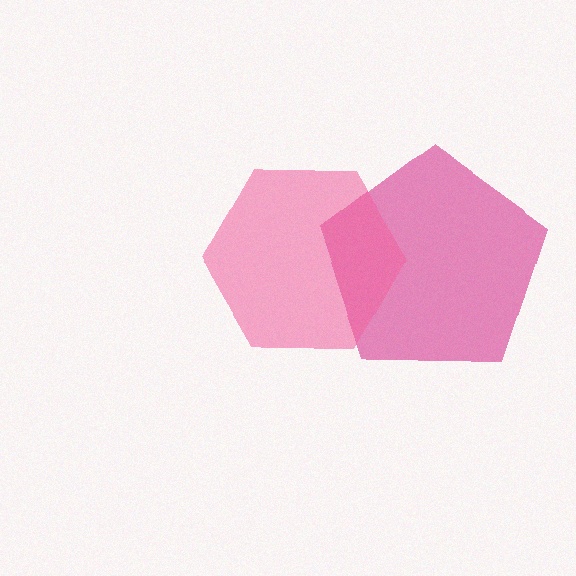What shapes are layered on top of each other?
The layered shapes are: a magenta pentagon, a pink hexagon.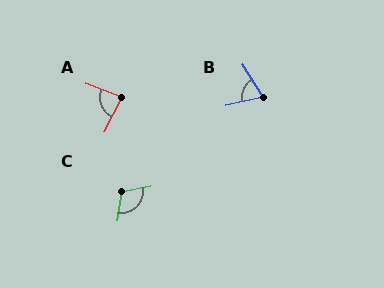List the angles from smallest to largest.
B (70°), A (83°), C (110°).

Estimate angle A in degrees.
Approximately 83 degrees.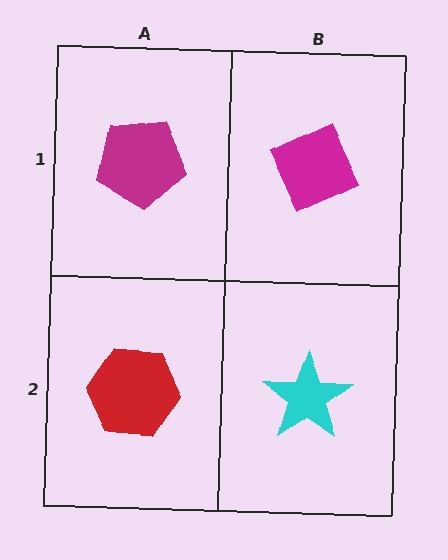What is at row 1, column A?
A magenta pentagon.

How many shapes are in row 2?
2 shapes.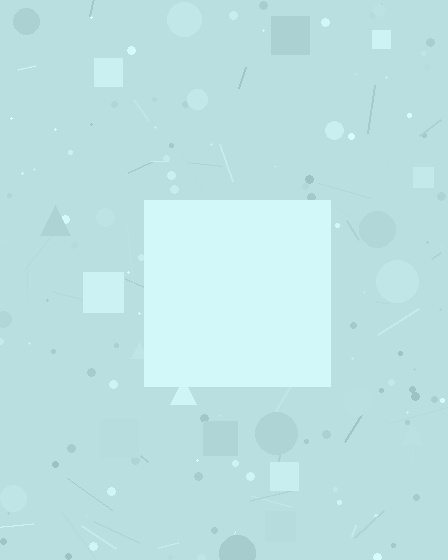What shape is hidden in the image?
A square is hidden in the image.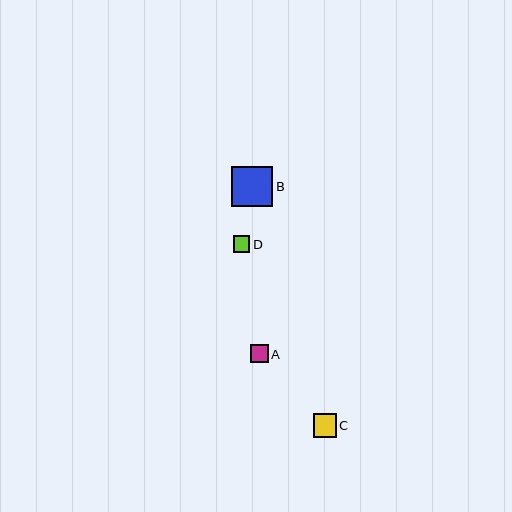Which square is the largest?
Square B is the largest with a size of approximately 41 pixels.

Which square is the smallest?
Square D is the smallest with a size of approximately 16 pixels.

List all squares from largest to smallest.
From largest to smallest: B, C, A, D.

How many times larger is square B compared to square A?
Square B is approximately 2.3 times the size of square A.